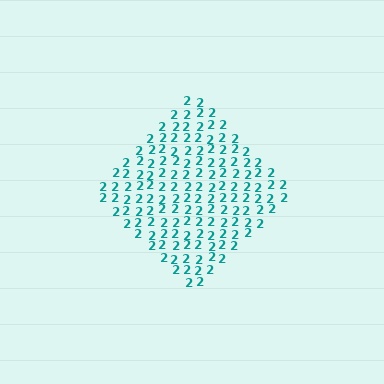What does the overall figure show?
The overall figure shows a diamond.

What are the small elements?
The small elements are digit 2's.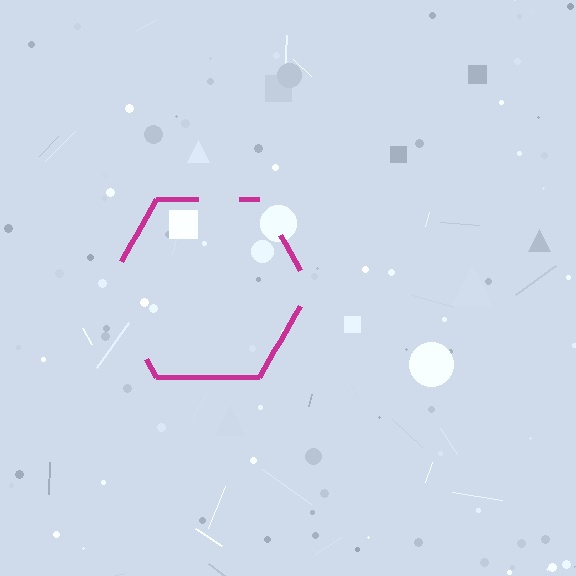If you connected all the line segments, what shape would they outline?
They would outline a hexagon.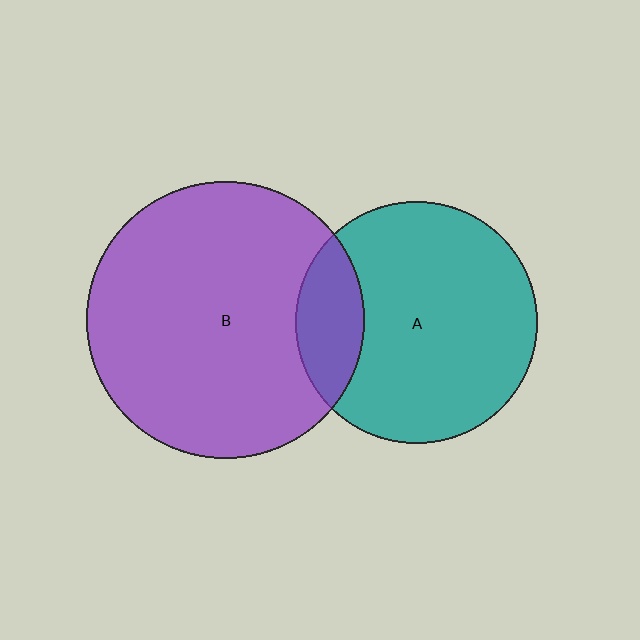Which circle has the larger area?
Circle B (purple).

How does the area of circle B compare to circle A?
Approximately 1.3 times.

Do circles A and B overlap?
Yes.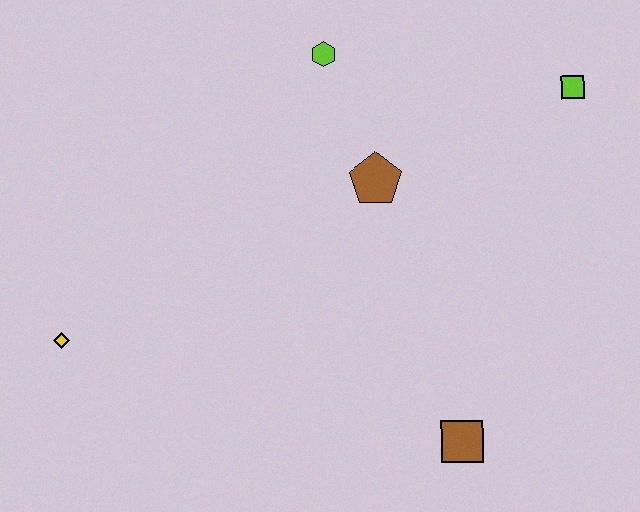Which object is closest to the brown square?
The brown pentagon is closest to the brown square.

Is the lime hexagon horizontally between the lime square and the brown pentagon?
No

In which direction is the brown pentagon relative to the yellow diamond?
The brown pentagon is to the right of the yellow diamond.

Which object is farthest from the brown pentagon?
The yellow diamond is farthest from the brown pentagon.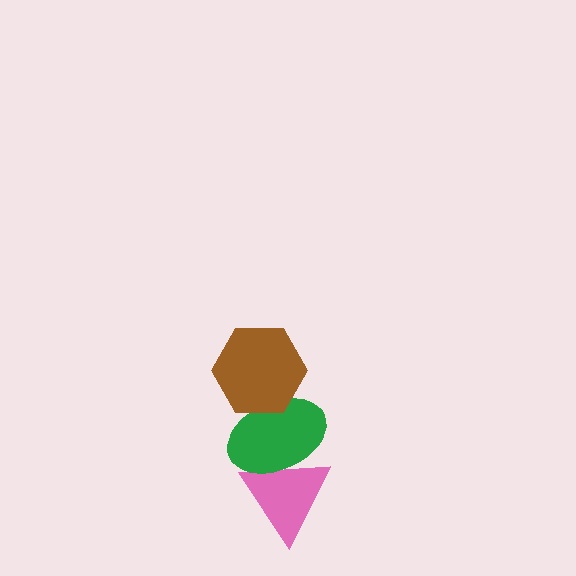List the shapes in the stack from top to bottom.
From top to bottom: the brown hexagon, the green ellipse, the pink triangle.